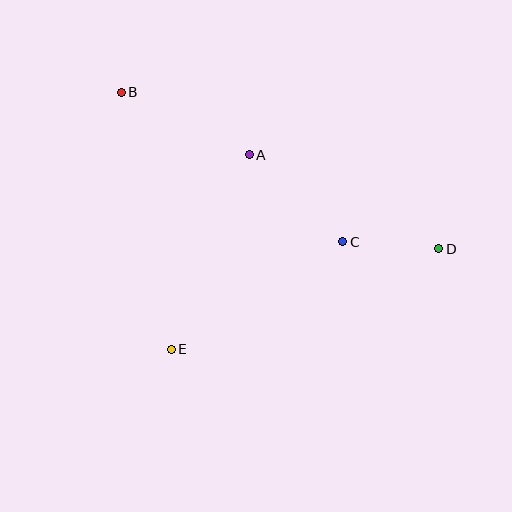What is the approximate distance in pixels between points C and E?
The distance between C and E is approximately 202 pixels.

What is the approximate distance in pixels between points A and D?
The distance between A and D is approximately 212 pixels.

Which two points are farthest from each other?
Points B and D are farthest from each other.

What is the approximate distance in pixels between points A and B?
The distance between A and B is approximately 143 pixels.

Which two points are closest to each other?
Points C and D are closest to each other.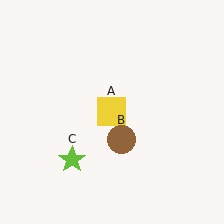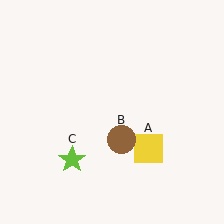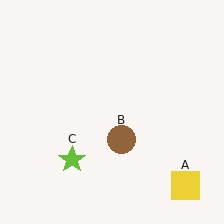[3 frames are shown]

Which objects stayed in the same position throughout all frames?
Brown circle (object B) and lime star (object C) remained stationary.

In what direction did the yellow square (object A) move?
The yellow square (object A) moved down and to the right.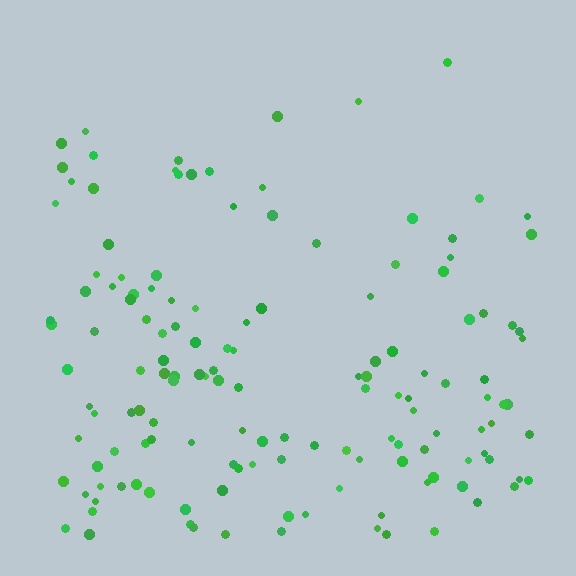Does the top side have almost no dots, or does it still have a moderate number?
Still a moderate number, just noticeably fewer than the bottom.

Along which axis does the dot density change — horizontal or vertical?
Vertical.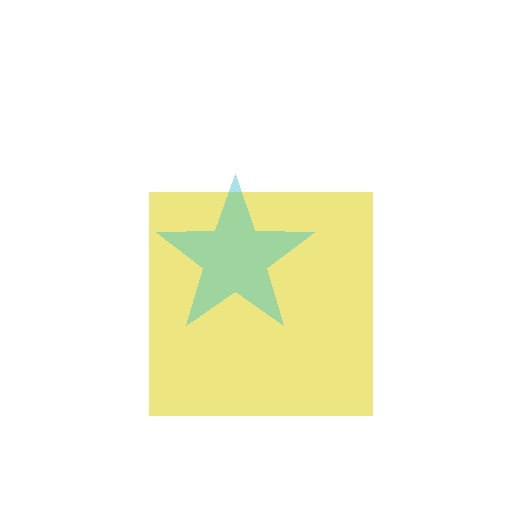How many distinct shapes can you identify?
There are 2 distinct shapes: a yellow square, a cyan star.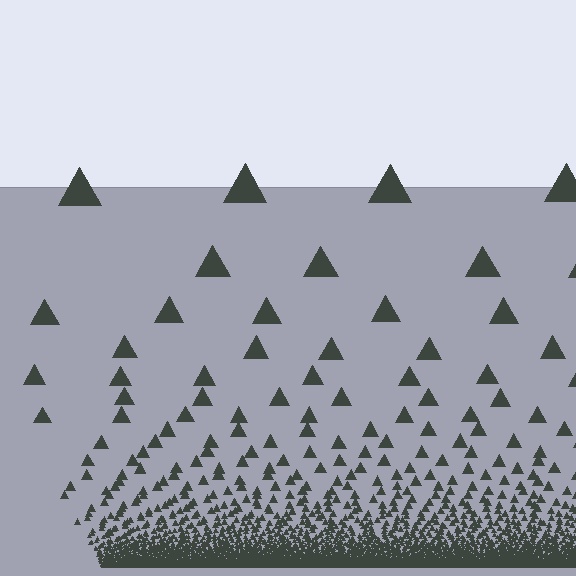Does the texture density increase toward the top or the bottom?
Density increases toward the bottom.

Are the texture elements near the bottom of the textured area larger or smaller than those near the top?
Smaller. The gradient is inverted — elements near the bottom are smaller and denser.